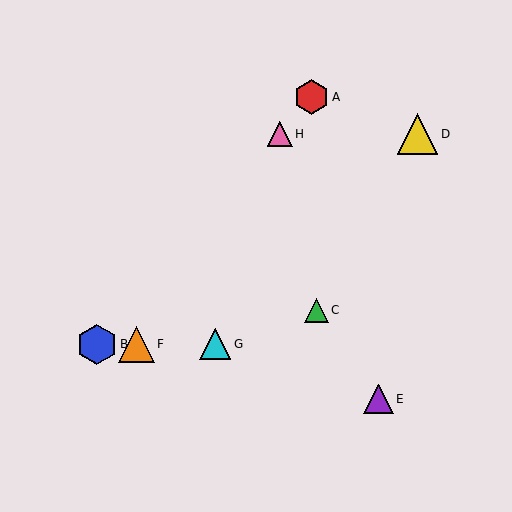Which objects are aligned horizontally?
Objects B, F, G are aligned horizontally.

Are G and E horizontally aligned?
No, G is at y≈344 and E is at y≈399.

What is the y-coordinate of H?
Object H is at y≈134.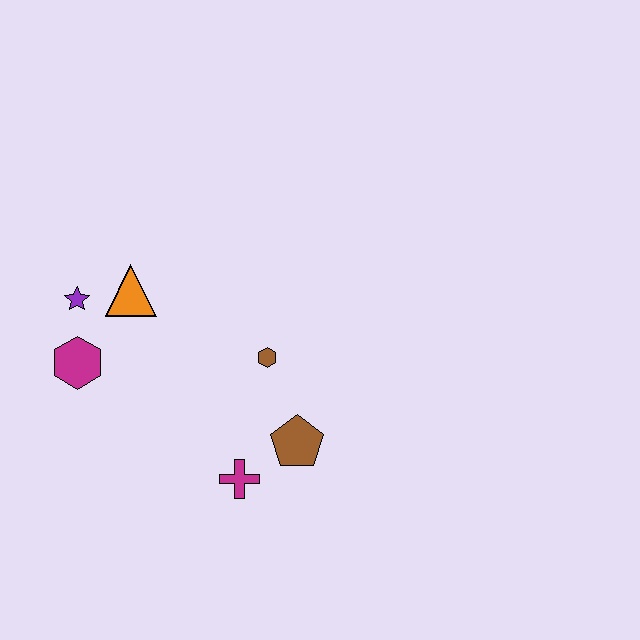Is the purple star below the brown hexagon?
No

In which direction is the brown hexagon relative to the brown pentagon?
The brown hexagon is above the brown pentagon.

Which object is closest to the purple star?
The orange triangle is closest to the purple star.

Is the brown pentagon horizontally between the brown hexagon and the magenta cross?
No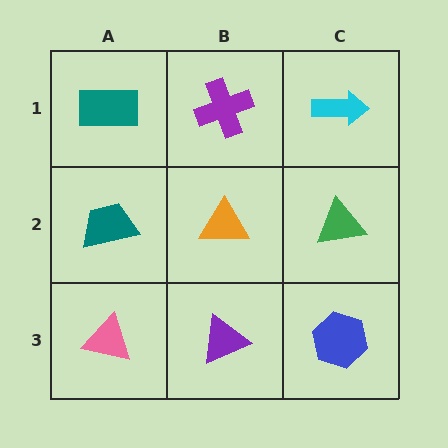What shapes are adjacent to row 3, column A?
A teal trapezoid (row 2, column A), a purple triangle (row 3, column B).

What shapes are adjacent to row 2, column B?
A purple cross (row 1, column B), a purple triangle (row 3, column B), a teal trapezoid (row 2, column A), a green triangle (row 2, column C).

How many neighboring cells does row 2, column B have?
4.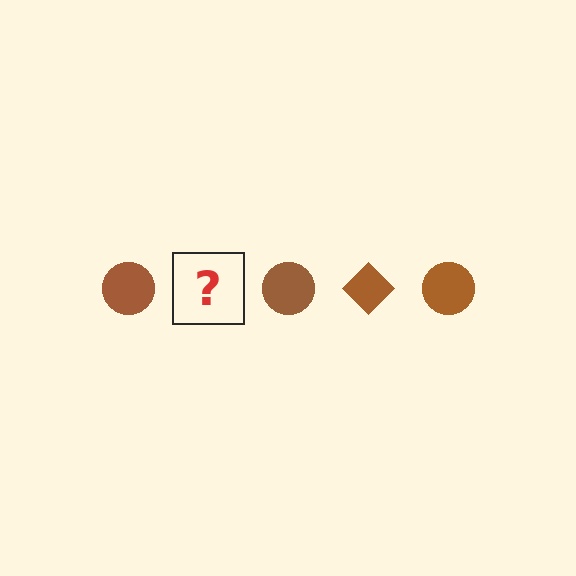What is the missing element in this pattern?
The missing element is a brown diamond.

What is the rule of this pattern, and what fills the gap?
The rule is that the pattern cycles through circle, diamond shapes in brown. The gap should be filled with a brown diamond.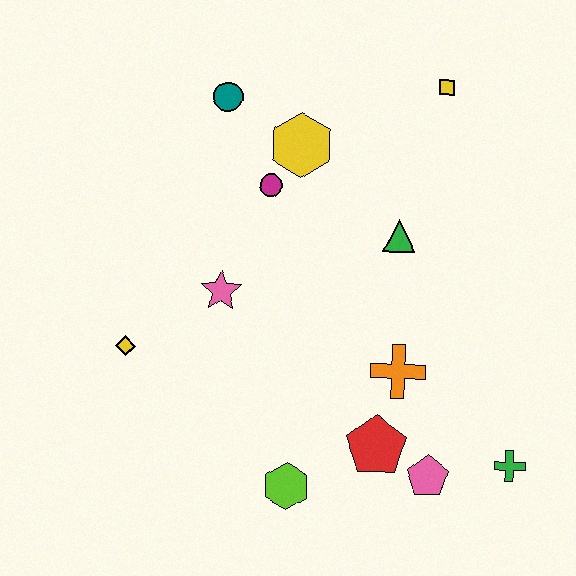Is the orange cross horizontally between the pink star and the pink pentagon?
Yes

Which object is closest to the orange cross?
The red pentagon is closest to the orange cross.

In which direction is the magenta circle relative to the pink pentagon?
The magenta circle is above the pink pentagon.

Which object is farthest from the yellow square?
The lime hexagon is farthest from the yellow square.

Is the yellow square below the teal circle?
No